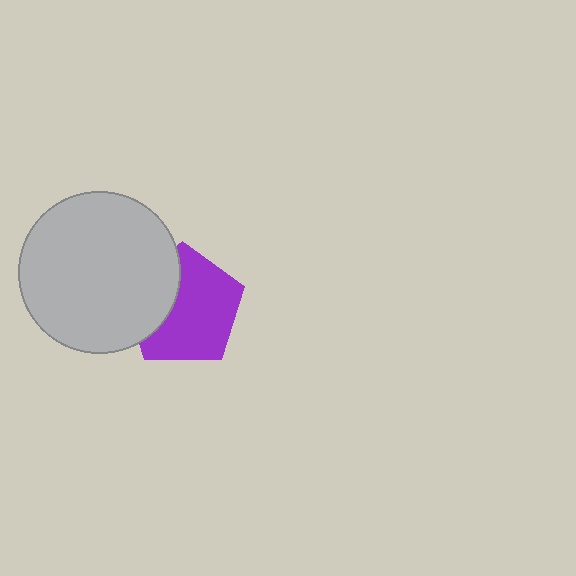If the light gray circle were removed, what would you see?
You would see the complete purple pentagon.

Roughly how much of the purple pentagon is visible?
Most of it is visible (roughly 67%).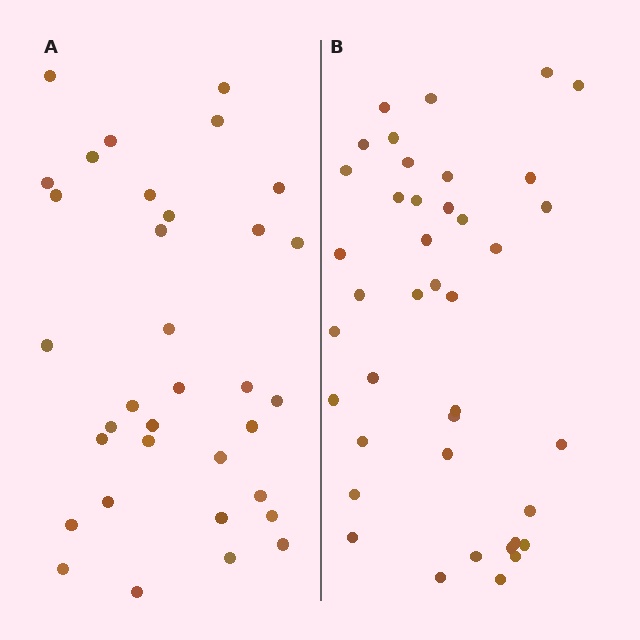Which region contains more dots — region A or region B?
Region B (the right region) has more dots.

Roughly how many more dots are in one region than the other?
Region B has about 6 more dots than region A.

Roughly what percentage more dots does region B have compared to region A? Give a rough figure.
About 20% more.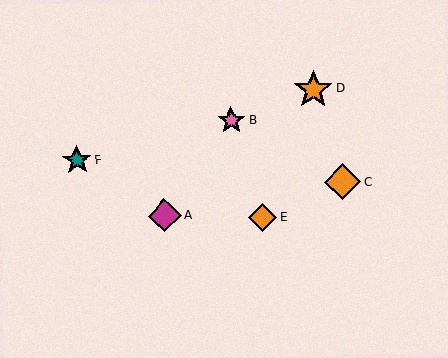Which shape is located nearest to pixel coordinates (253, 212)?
The orange diamond (labeled E) at (262, 218) is nearest to that location.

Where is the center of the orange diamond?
The center of the orange diamond is at (343, 182).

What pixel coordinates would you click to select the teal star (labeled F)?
Click at (77, 160) to select the teal star F.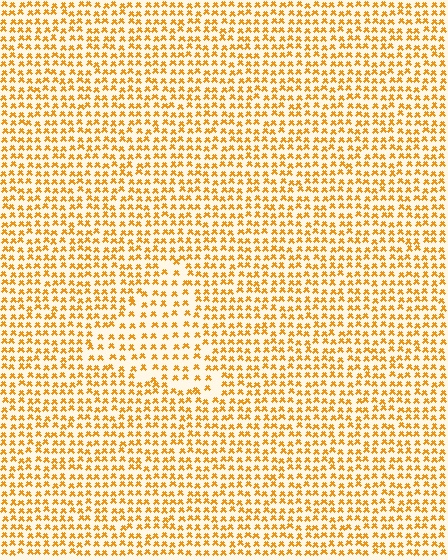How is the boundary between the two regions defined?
The boundary is defined by a change in element density (approximately 1.6x ratio). All elements are the same color, size, and shape.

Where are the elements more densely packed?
The elements are more densely packed outside the triangle boundary.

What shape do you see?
I see a triangle.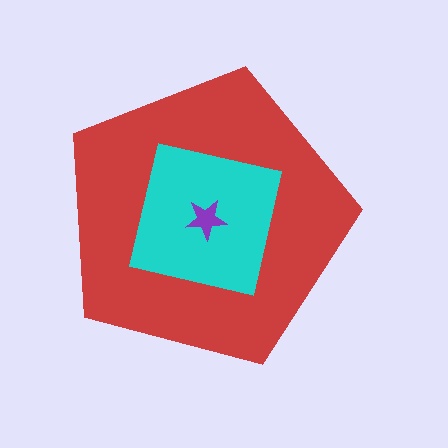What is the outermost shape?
The red pentagon.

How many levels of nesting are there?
3.